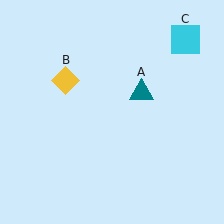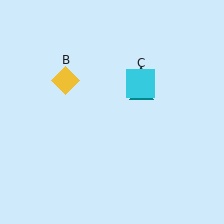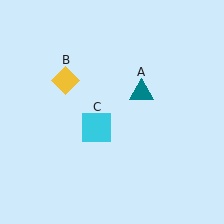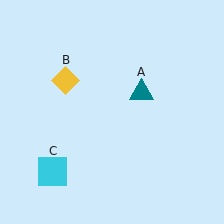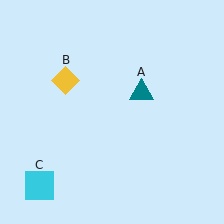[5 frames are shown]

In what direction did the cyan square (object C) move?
The cyan square (object C) moved down and to the left.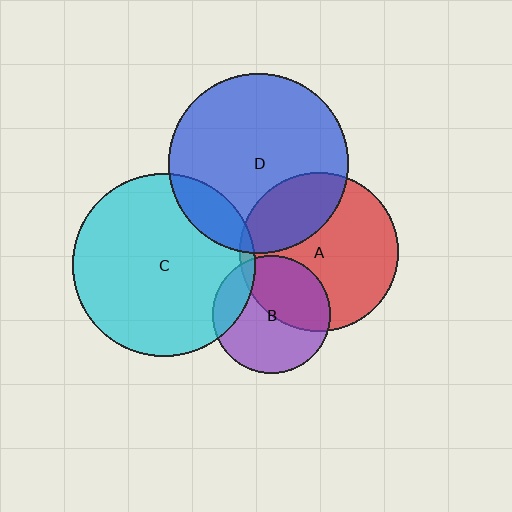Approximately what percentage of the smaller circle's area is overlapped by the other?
Approximately 5%.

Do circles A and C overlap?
Yes.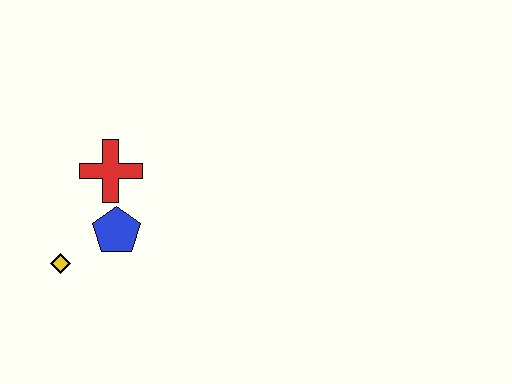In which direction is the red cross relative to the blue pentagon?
The red cross is above the blue pentagon.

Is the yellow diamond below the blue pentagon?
Yes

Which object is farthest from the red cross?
The yellow diamond is farthest from the red cross.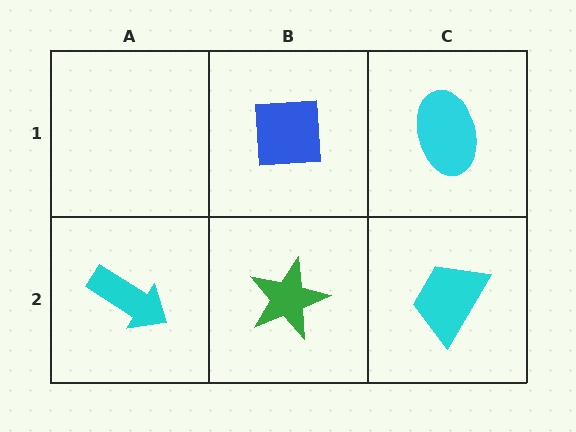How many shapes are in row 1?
2 shapes.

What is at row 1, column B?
A blue square.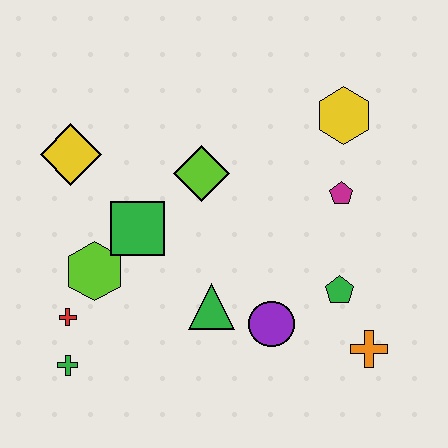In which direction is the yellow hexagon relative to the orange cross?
The yellow hexagon is above the orange cross.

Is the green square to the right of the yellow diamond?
Yes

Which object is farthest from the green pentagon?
The yellow diamond is farthest from the green pentagon.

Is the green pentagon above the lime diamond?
No